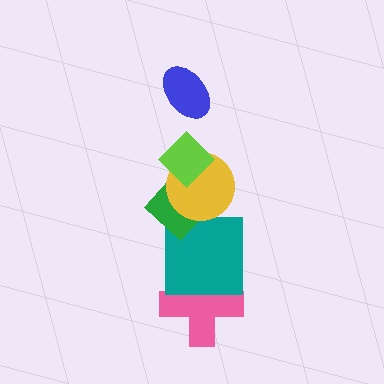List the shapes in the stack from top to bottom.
From top to bottom: the blue ellipse, the lime diamond, the yellow circle, the green diamond, the teal square, the pink cross.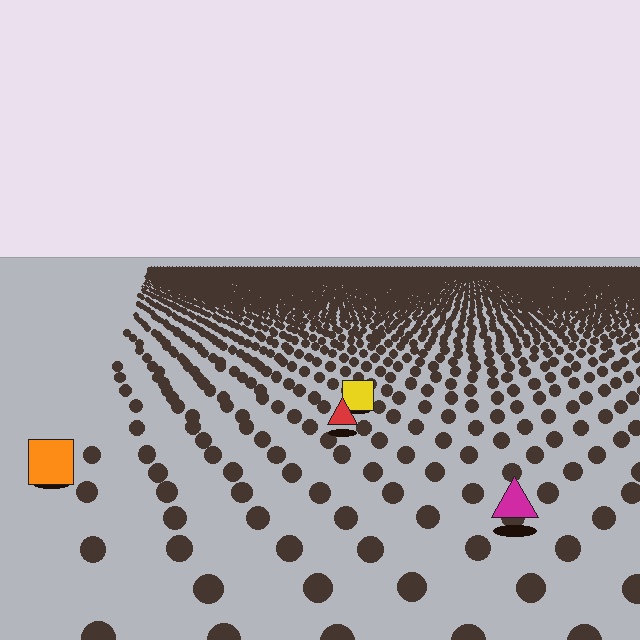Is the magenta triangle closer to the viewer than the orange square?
Yes. The magenta triangle is closer — you can tell from the texture gradient: the ground texture is coarser near it.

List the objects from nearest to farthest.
From nearest to farthest: the magenta triangle, the orange square, the red triangle, the yellow square.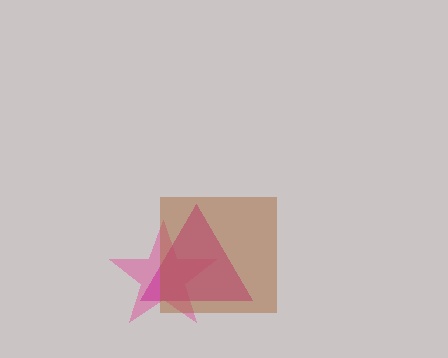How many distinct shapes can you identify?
There are 3 distinct shapes: a pink star, a magenta triangle, a brown square.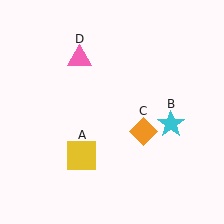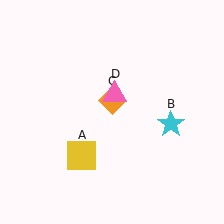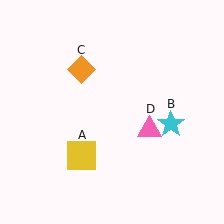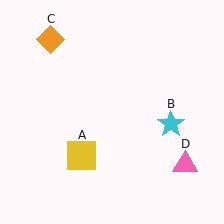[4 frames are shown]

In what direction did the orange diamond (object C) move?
The orange diamond (object C) moved up and to the left.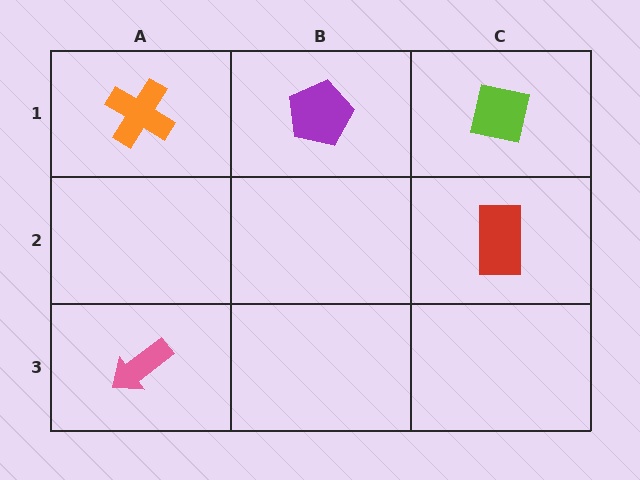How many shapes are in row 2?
1 shape.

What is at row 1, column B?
A purple pentagon.